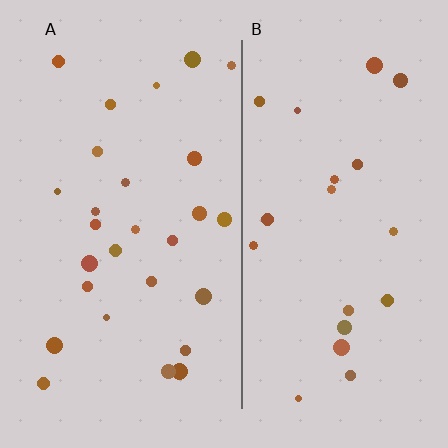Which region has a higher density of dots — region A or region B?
A (the left).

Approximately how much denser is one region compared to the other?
Approximately 1.3× — region A over region B.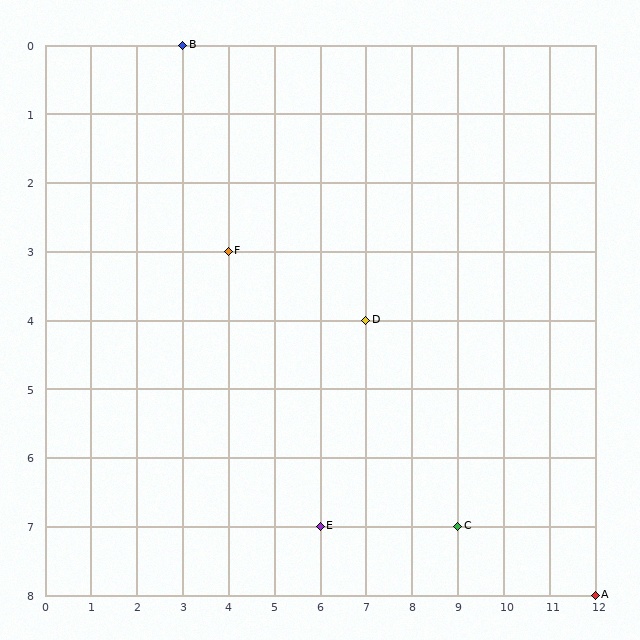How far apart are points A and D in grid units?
Points A and D are 5 columns and 4 rows apart (about 6.4 grid units diagonally).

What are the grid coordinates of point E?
Point E is at grid coordinates (6, 7).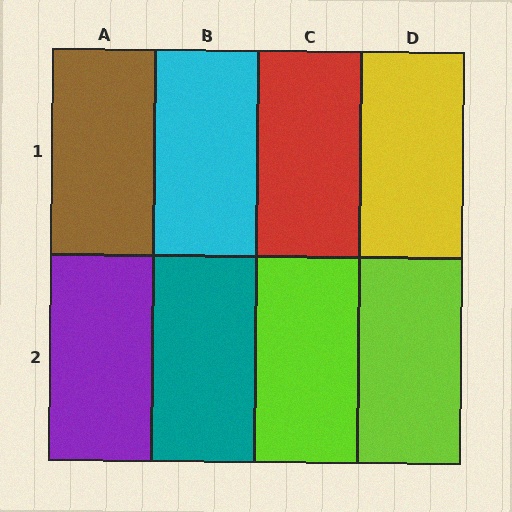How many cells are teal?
1 cell is teal.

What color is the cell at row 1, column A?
Brown.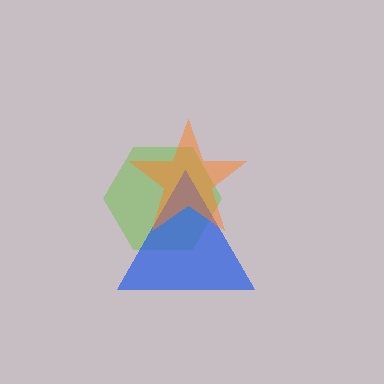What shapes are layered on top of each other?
The layered shapes are: a lime hexagon, a blue triangle, an orange star.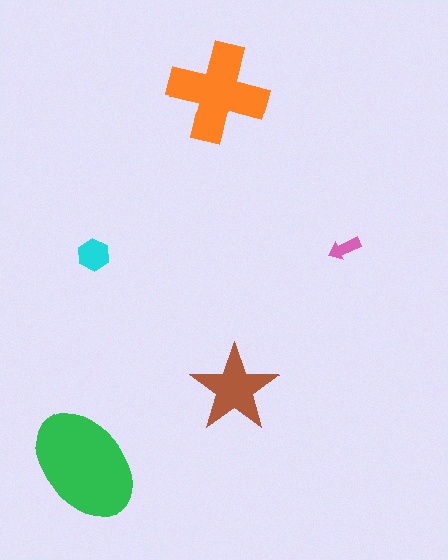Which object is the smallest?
The pink arrow.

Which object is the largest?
The green ellipse.